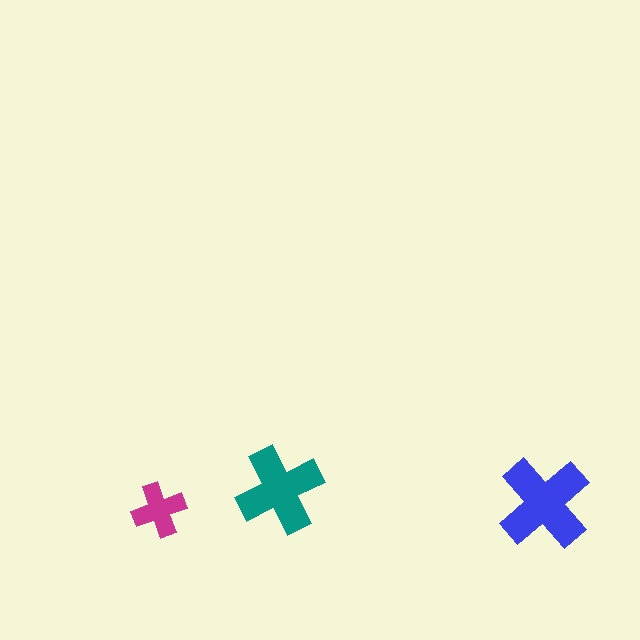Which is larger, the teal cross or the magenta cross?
The teal one.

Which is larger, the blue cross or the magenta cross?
The blue one.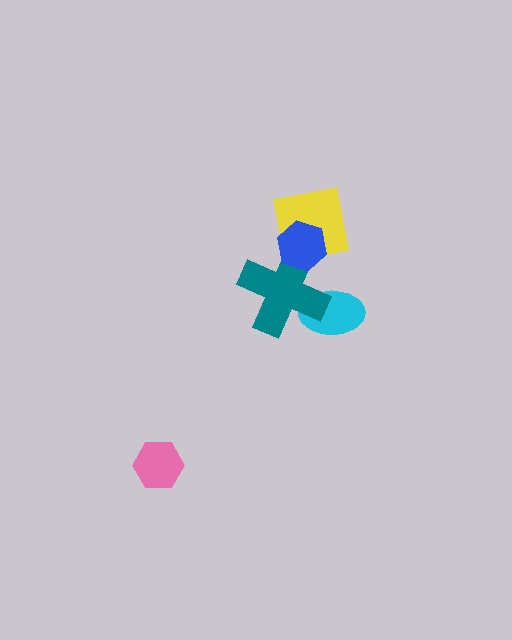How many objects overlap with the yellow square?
2 objects overlap with the yellow square.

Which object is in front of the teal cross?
The blue hexagon is in front of the teal cross.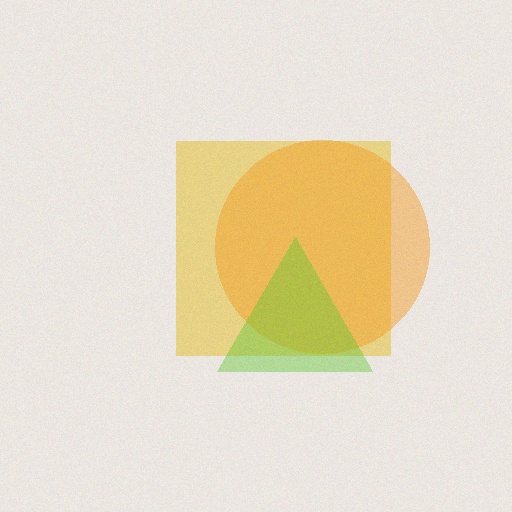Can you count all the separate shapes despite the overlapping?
Yes, there are 3 separate shapes.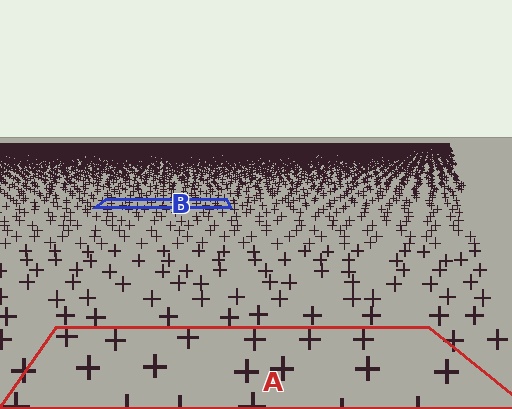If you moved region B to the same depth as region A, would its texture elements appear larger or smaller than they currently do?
They would appear larger. At a closer depth, the same texture elements are projected at a bigger on-screen size.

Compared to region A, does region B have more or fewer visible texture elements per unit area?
Region B has more texture elements per unit area — they are packed more densely because it is farther away.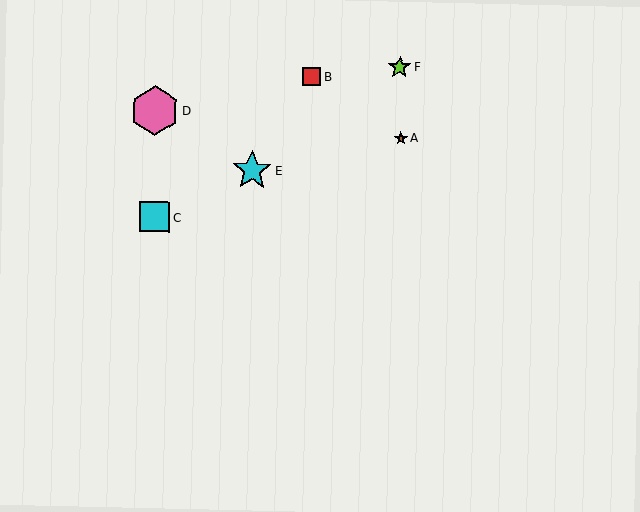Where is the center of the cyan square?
The center of the cyan square is at (154, 217).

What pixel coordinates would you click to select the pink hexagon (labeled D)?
Click at (155, 111) to select the pink hexagon D.